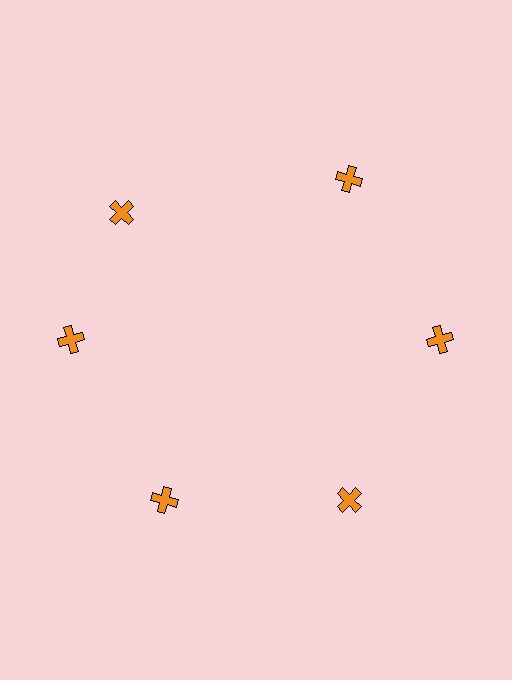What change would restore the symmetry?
The symmetry would be restored by rotating it back into even spacing with its neighbors so that all 6 crosses sit at equal angles and equal distance from the center.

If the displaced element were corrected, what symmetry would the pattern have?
It would have 6-fold rotational symmetry — the pattern would map onto itself every 60 degrees.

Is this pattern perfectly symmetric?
No. The 6 orange crosses are arranged in a ring, but one element near the 11 o'clock position is rotated out of alignment along the ring, breaking the 6-fold rotational symmetry.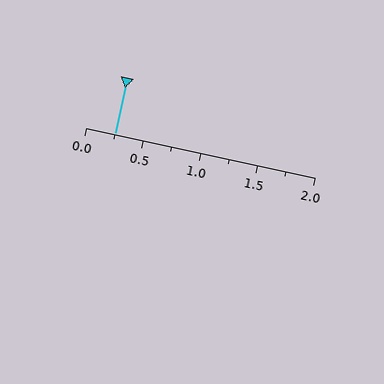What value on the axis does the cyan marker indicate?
The marker indicates approximately 0.25.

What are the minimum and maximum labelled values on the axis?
The axis runs from 0.0 to 2.0.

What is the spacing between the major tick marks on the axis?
The major ticks are spaced 0.5 apart.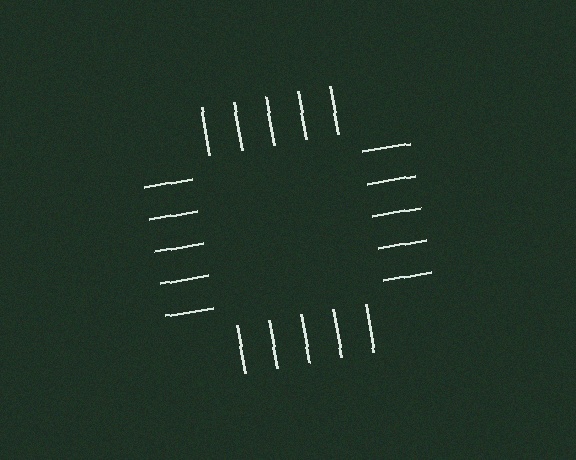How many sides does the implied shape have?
4 sides — the line-ends trace a square.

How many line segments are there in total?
20 — 5 along each of the 4 edges.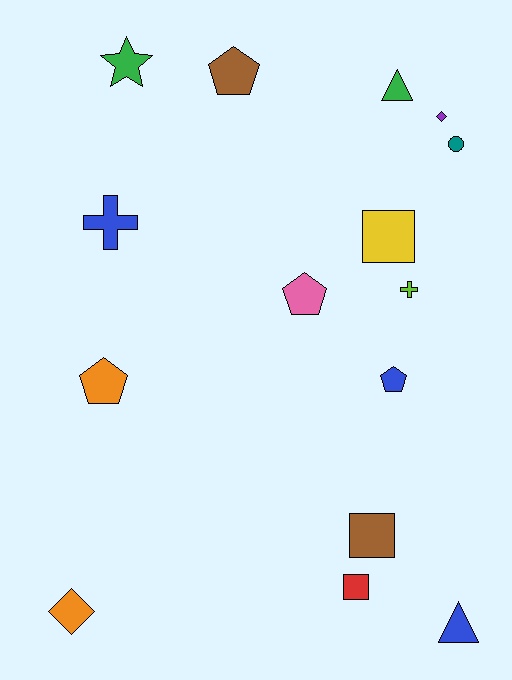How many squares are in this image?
There are 3 squares.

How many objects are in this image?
There are 15 objects.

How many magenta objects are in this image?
There are no magenta objects.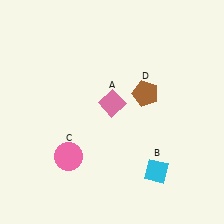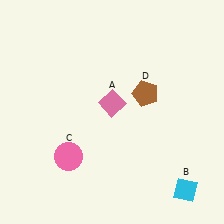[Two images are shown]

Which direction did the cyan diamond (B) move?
The cyan diamond (B) moved right.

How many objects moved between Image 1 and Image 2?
1 object moved between the two images.